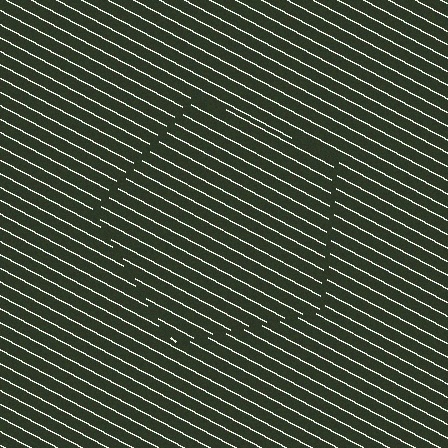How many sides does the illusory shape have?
5 sides — the line-ends trace a pentagon.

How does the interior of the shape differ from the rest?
The interior of the shape contains the same grating, shifted by half a period — the contour is defined by the phase discontinuity where line-ends from the inner and outer gratings abut.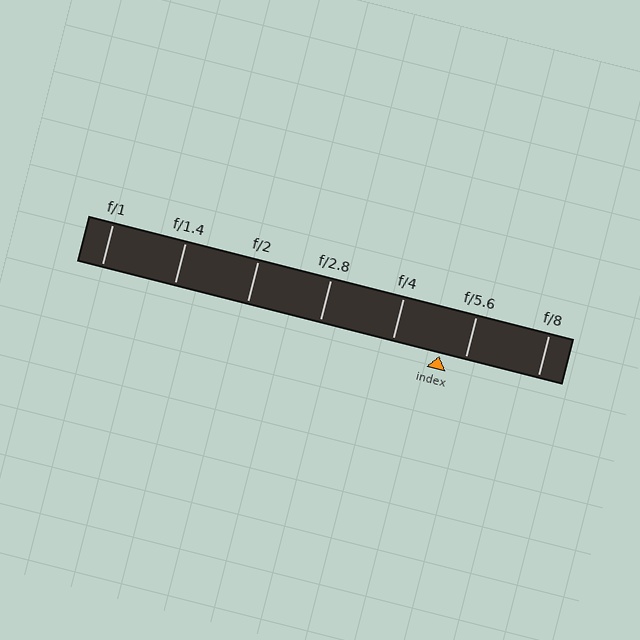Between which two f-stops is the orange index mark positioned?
The index mark is between f/4 and f/5.6.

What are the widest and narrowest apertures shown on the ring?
The widest aperture shown is f/1 and the narrowest is f/8.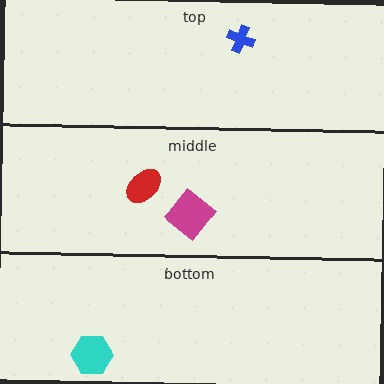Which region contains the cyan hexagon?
The bottom region.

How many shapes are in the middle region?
2.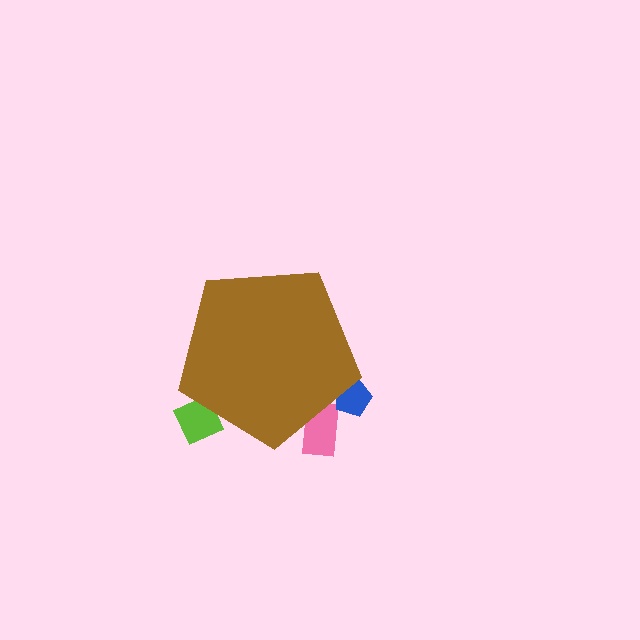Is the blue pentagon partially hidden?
Yes, the blue pentagon is partially hidden behind the brown pentagon.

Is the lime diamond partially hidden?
Yes, the lime diamond is partially hidden behind the brown pentagon.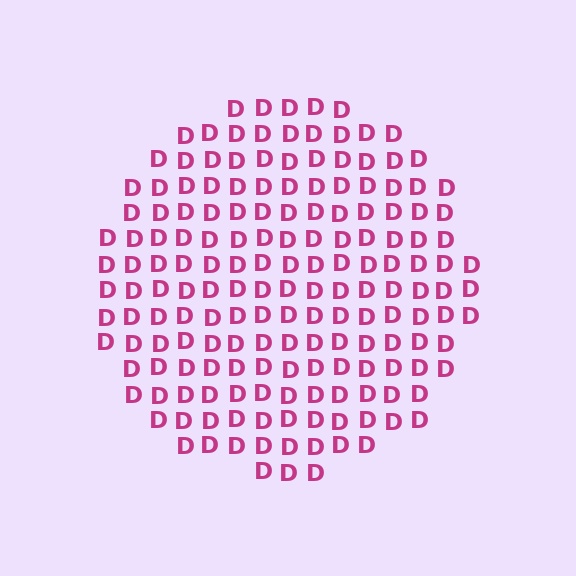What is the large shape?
The large shape is a circle.